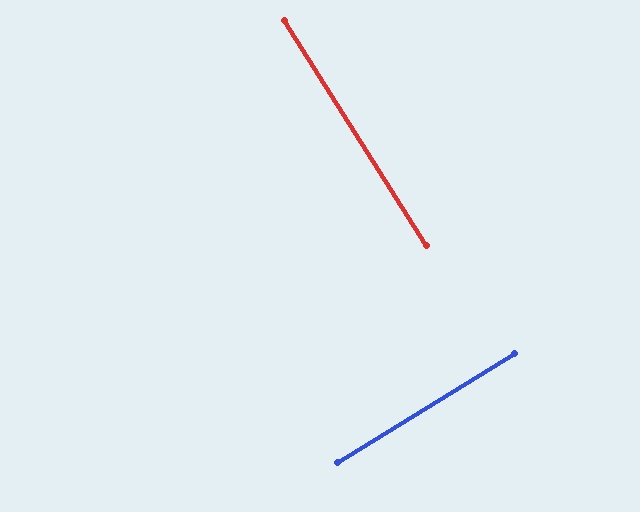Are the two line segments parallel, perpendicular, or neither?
Perpendicular — they meet at approximately 89°.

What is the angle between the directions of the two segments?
Approximately 89 degrees.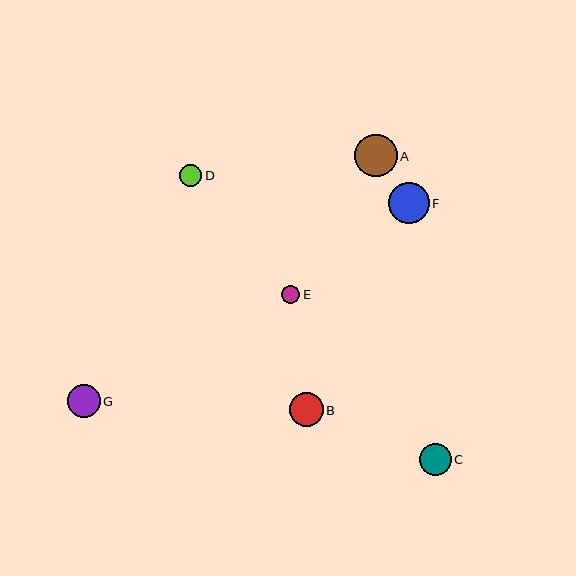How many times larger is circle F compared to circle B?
Circle F is approximately 1.2 times the size of circle B.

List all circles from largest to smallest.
From largest to smallest: A, F, B, G, C, D, E.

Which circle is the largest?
Circle A is the largest with a size of approximately 42 pixels.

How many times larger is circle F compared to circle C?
Circle F is approximately 1.3 times the size of circle C.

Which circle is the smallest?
Circle E is the smallest with a size of approximately 18 pixels.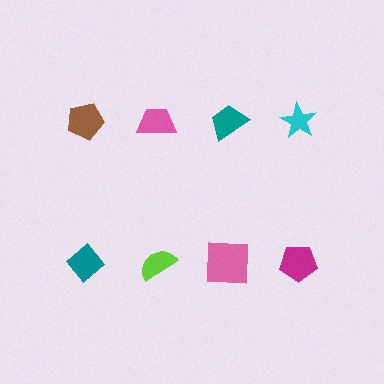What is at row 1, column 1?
A brown pentagon.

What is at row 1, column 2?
A pink trapezoid.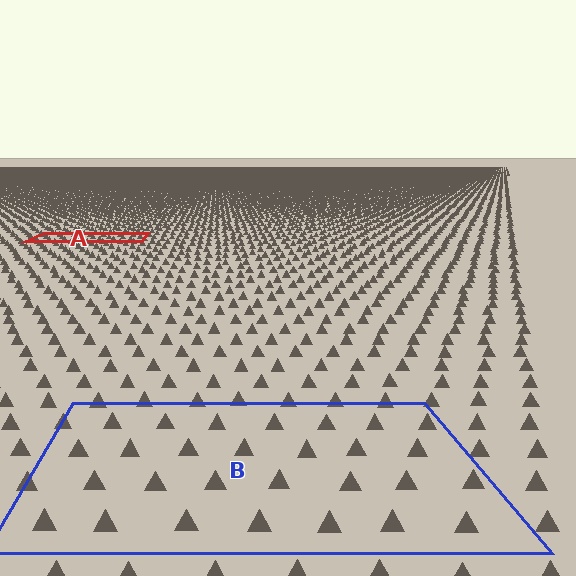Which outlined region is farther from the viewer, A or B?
Region A is farther from the viewer — the texture elements inside it appear smaller and more densely packed.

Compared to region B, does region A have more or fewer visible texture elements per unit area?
Region A has more texture elements per unit area — they are packed more densely because it is farther away.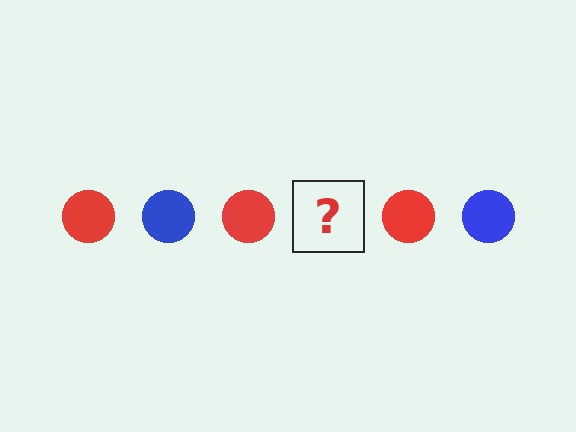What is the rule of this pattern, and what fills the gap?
The rule is that the pattern cycles through red, blue circles. The gap should be filled with a blue circle.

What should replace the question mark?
The question mark should be replaced with a blue circle.